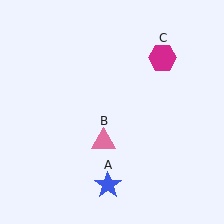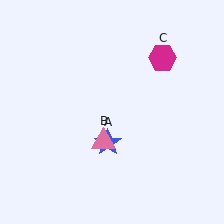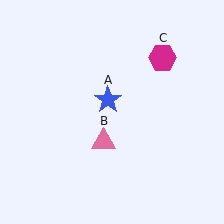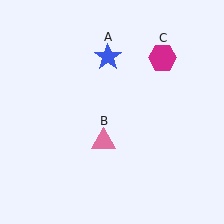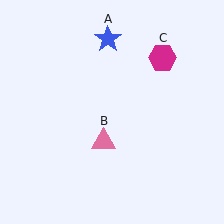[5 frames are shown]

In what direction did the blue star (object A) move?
The blue star (object A) moved up.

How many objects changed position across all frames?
1 object changed position: blue star (object A).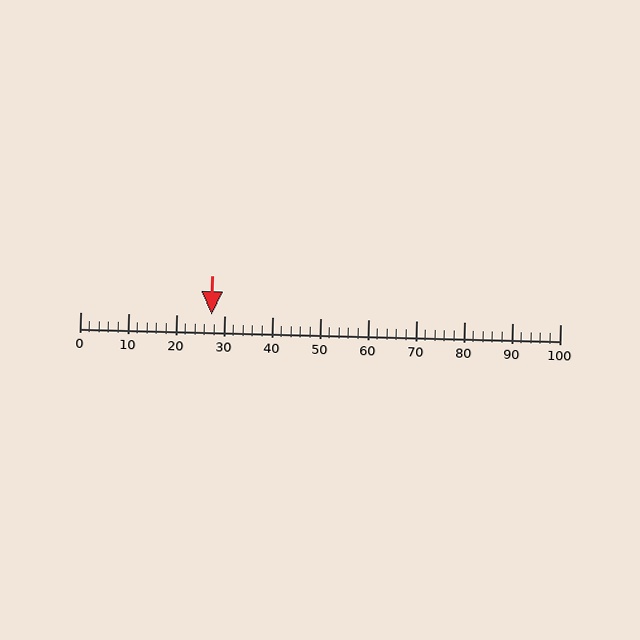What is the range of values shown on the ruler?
The ruler shows values from 0 to 100.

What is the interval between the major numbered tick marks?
The major tick marks are spaced 10 units apart.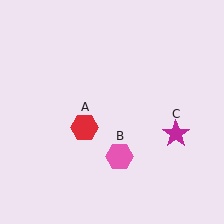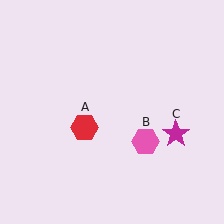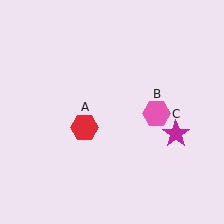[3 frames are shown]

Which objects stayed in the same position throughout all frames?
Red hexagon (object A) and magenta star (object C) remained stationary.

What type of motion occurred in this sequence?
The pink hexagon (object B) rotated counterclockwise around the center of the scene.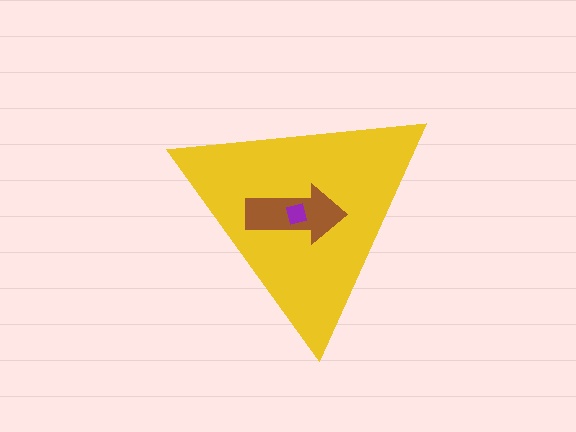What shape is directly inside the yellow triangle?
The brown arrow.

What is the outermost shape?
The yellow triangle.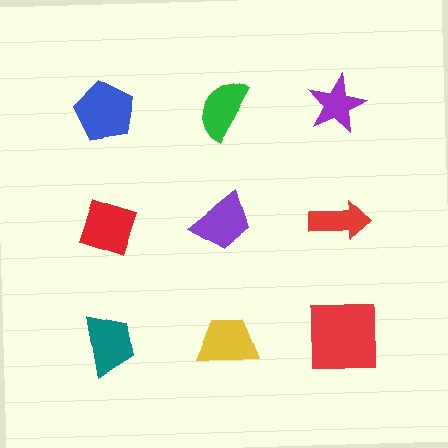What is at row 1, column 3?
A purple star.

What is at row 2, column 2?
A purple trapezoid.